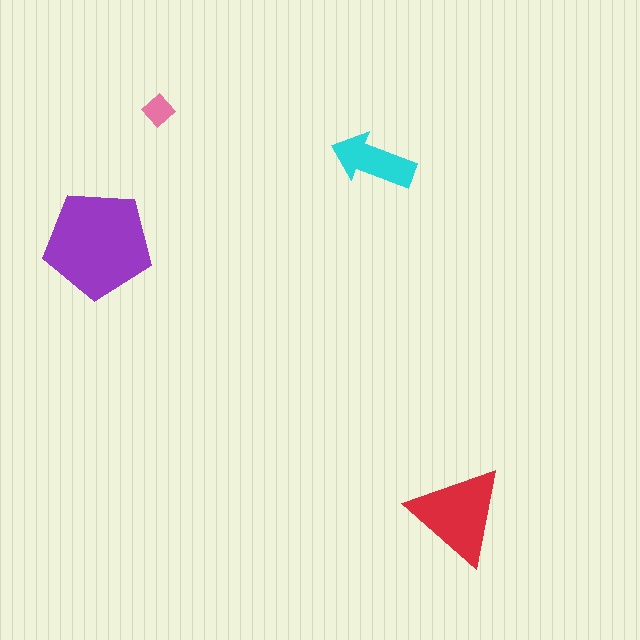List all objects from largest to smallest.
The purple pentagon, the red triangle, the cyan arrow, the pink diamond.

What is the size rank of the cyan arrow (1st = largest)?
3rd.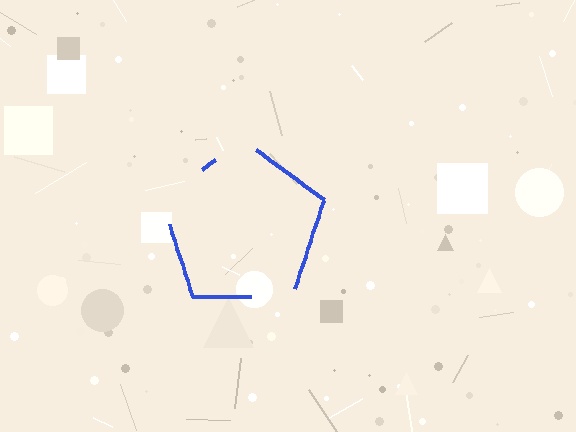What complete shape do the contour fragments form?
The contour fragments form a pentagon.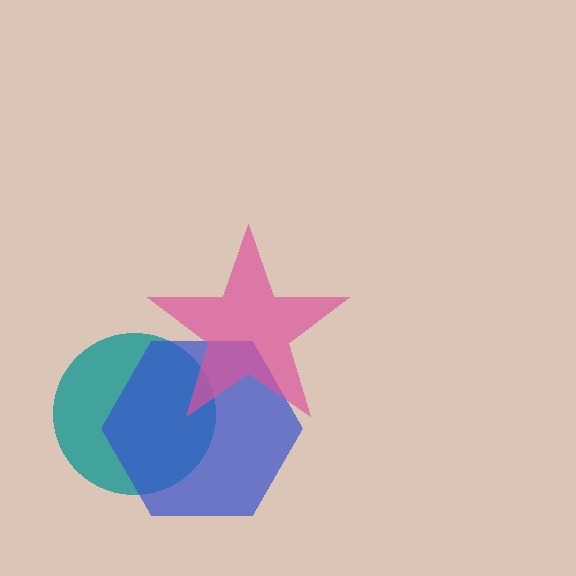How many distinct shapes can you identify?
There are 3 distinct shapes: a teal circle, a blue hexagon, a pink star.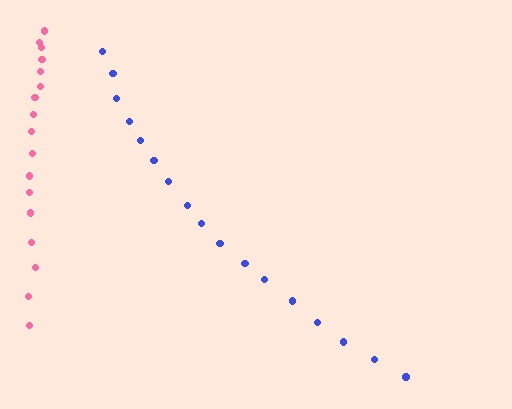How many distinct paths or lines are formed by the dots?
There are 2 distinct paths.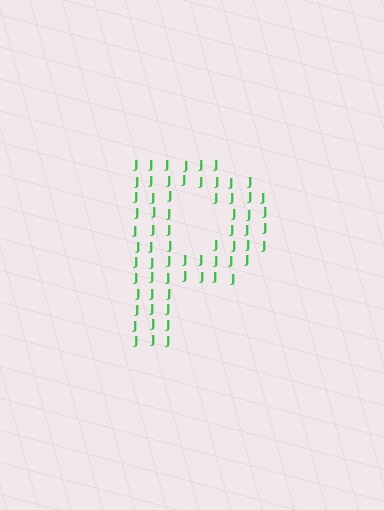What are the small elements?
The small elements are letter J's.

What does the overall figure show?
The overall figure shows the letter P.